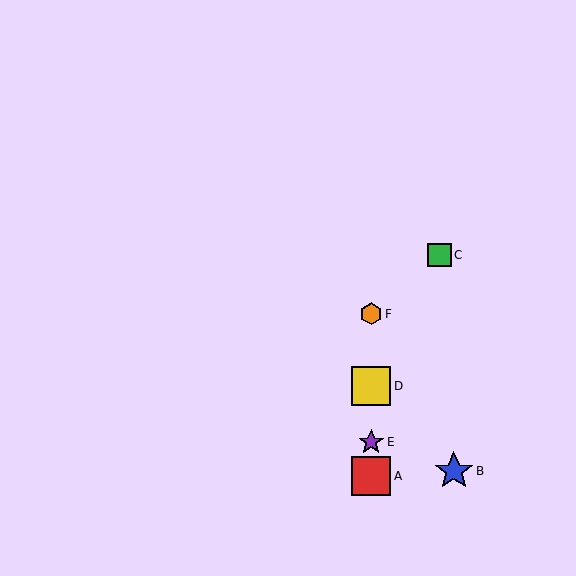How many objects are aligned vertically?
4 objects (A, D, E, F) are aligned vertically.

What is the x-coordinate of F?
Object F is at x≈371.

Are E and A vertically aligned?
Yes, both are at x≈371.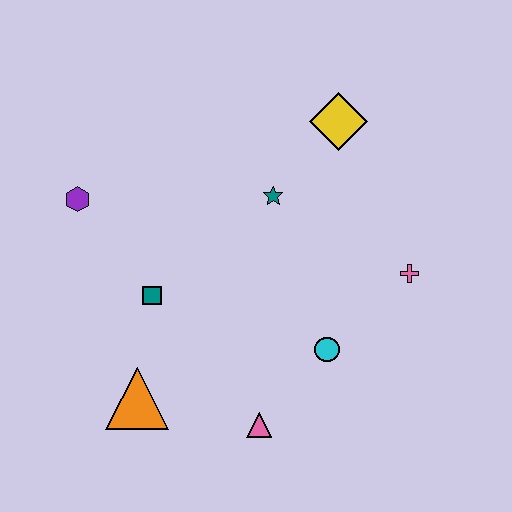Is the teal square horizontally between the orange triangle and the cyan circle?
Yes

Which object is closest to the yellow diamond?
The teal star is closest to the yellow diamond.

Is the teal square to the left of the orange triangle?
No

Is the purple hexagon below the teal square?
No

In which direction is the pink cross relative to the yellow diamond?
The pink cross is below the yellow diamond.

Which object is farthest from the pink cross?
The purple hexagon is farthest from the pink cross.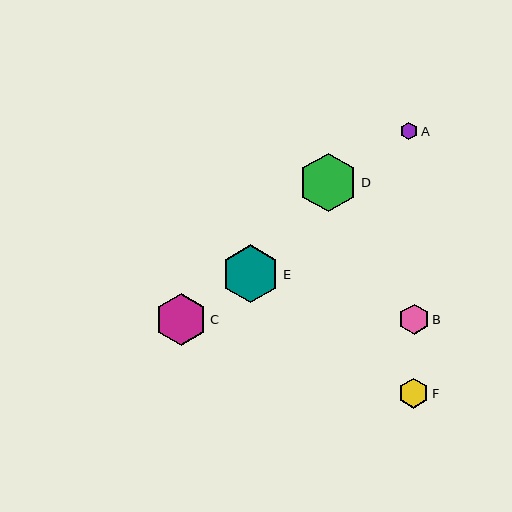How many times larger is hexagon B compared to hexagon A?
Hexagon B is approximately 1.7 times the size of hexagon A.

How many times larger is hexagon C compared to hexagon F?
Hexagon C is approximately 1.7 times the size of hexagon F.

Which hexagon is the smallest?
Hexagon A is the smallest with a size of approximately 18 pixels.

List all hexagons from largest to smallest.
From largest to smallest: D, E, C, F, B, A.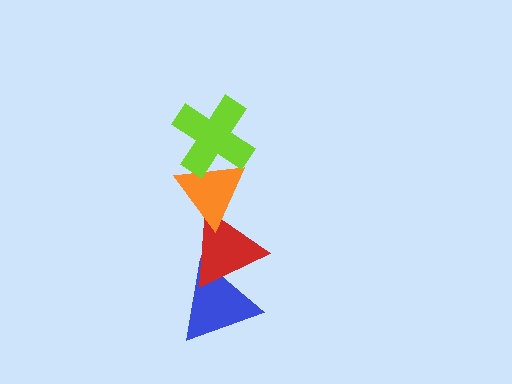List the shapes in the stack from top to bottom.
From top to bottom: the lime cross, the orange triangle, the red triangle, the blue triangle.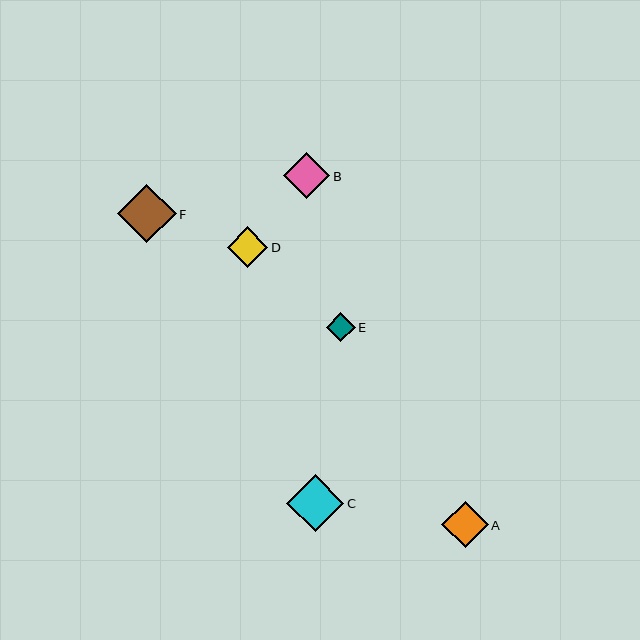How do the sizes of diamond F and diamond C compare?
Diamond F and diamond C are approximately the same size.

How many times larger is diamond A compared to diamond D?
Diamond A is approximately 1.2 times the size of diamond D.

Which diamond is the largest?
Diamond F is the largest with a size of approximately 58 pixels.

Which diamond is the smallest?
Diamond E is the smallest with a size of approximately 29 pixels.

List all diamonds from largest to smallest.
From largest to smallest: F, C, A, B, D, E.